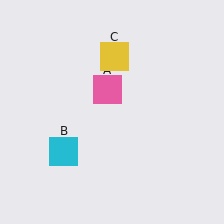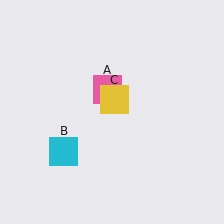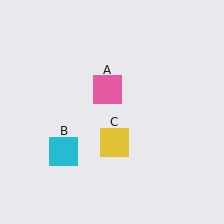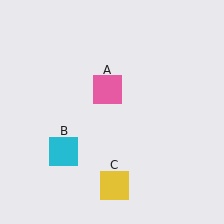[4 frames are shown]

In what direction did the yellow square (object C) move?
The yellow square (object C) moved down.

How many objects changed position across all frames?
1 object changed position: yellow square (object C).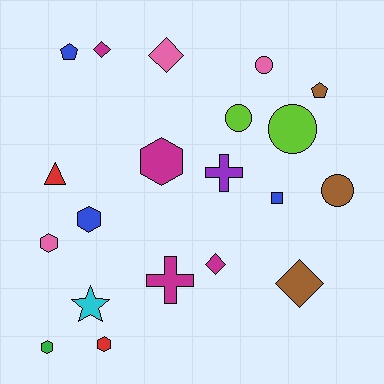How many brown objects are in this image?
There are 3 brown objects.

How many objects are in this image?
There are 20 objects.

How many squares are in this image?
There is 1 square.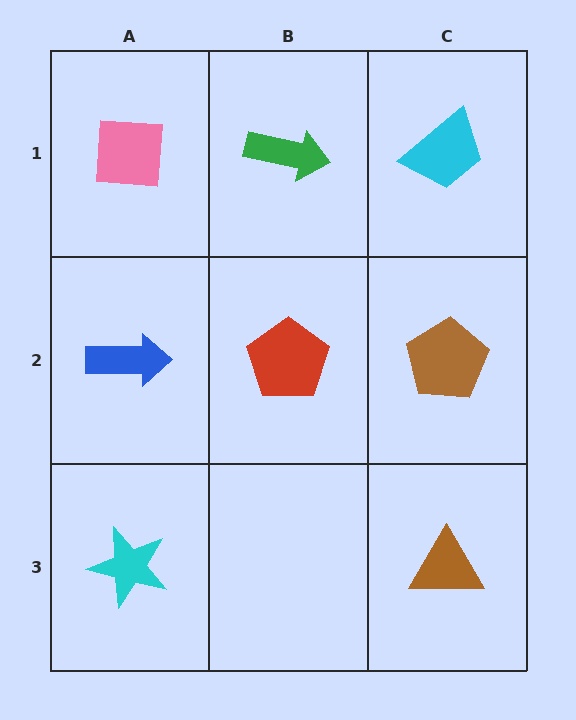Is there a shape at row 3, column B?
No, that cell is empty.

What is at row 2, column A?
A blue arrow.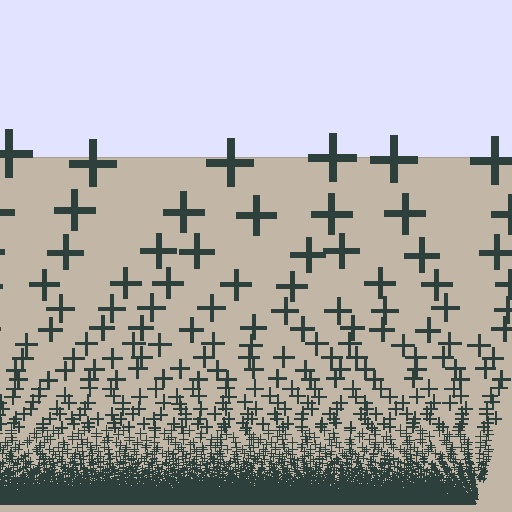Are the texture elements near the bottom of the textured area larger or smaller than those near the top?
Smaller. The gradient is inverted — elements near the bottom are smaller and denser.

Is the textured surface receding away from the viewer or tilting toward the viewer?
The surface appears to tilt toward the viewer. Texture elements get larger and sparser toward the top.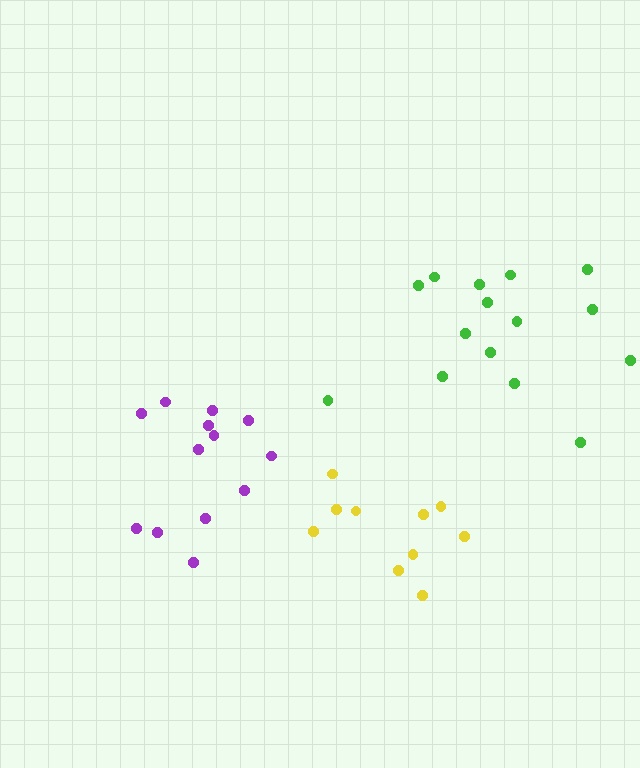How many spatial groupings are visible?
There are 3 spatial groupings.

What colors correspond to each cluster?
The clusters are colored: purple, green, yellow.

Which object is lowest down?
The yellow cluster is bottommost.